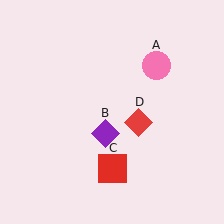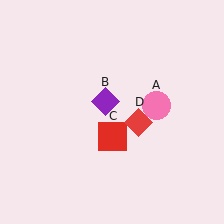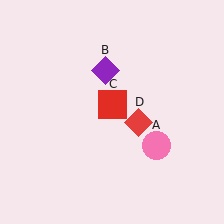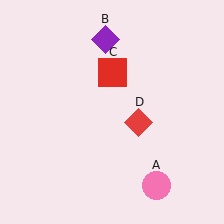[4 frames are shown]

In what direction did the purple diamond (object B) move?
The purple diamond (object B) moved up.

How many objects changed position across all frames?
3 objects changed position: pink circle (object A), purple diamond (object B), red square (object C).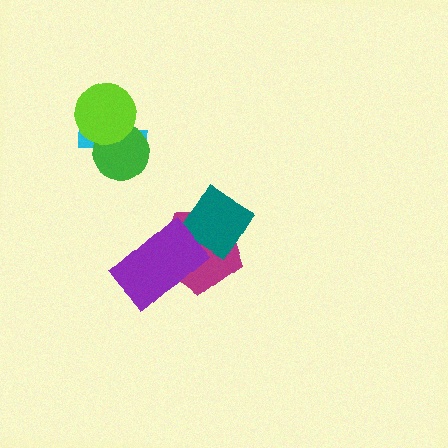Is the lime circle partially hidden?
No, no other shape covers it.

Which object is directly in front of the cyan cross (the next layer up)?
The green circle is directly in front of the cyan cross.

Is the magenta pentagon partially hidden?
Yes, it is partially covered by another shape.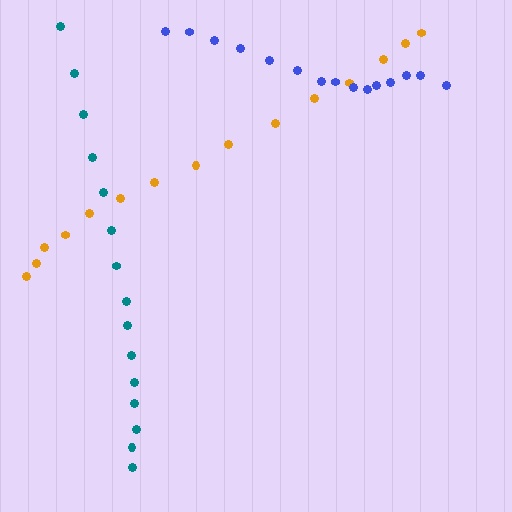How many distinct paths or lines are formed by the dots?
There are 3 distinct paths.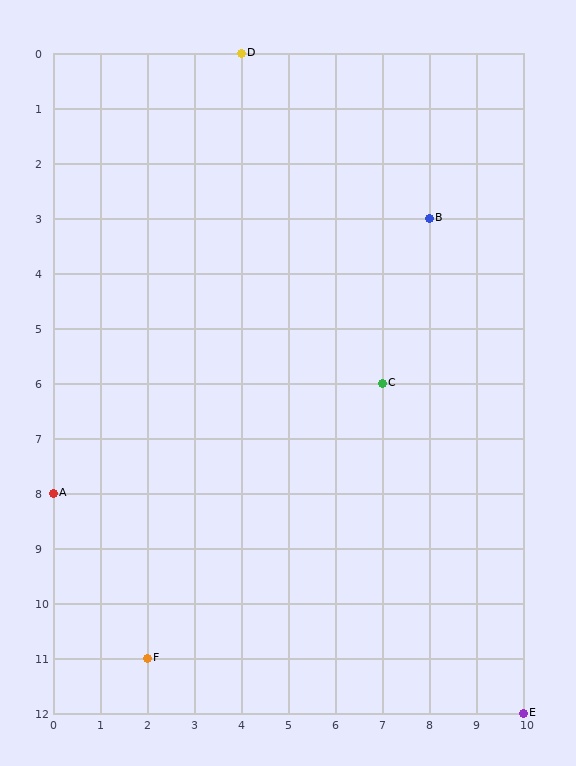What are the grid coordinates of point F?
Point F is at grid coordinates (2, 11).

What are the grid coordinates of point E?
Point E is at grid coordinates (10, 12).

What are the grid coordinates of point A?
Point A is at grid coordinates (0, 8).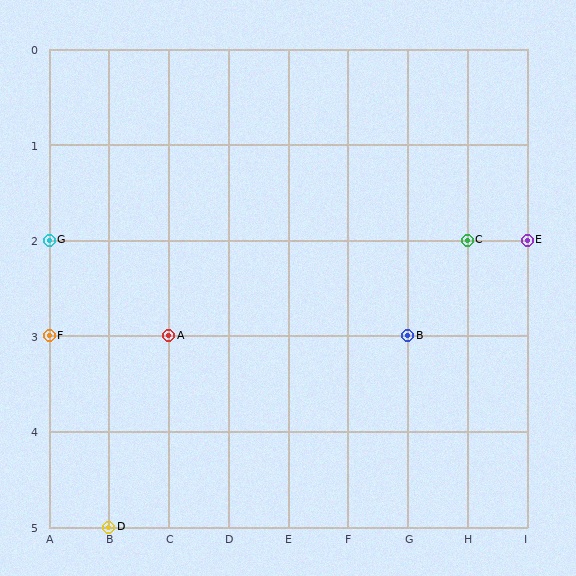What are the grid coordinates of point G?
Point G is at grid coordinates (A, 2).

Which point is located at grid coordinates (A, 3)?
Point F is at (A, 3).